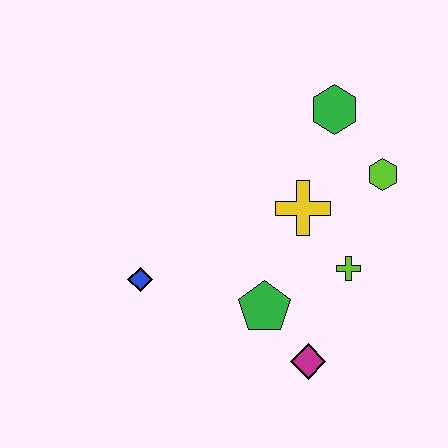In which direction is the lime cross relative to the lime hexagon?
The lime cross is below the lime hexagon.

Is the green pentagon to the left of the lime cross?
Yes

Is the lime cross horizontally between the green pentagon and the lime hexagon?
Yes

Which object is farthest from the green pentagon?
The green hexagon is farthest from the green pentagon.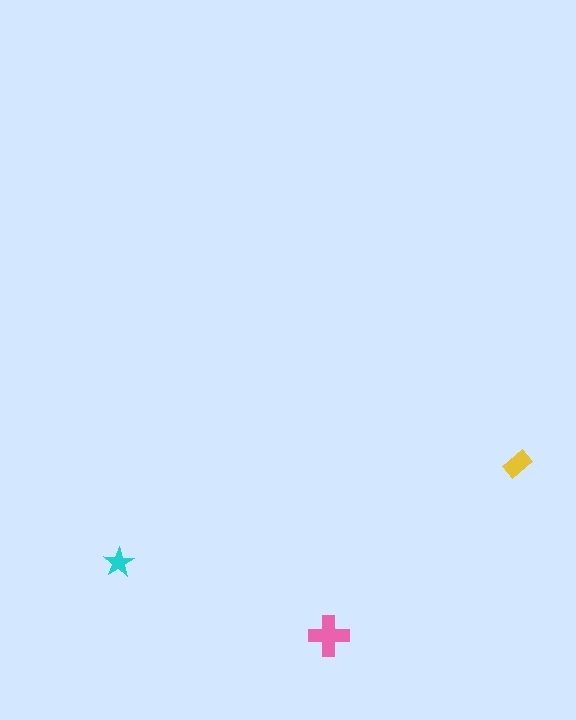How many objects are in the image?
There are 3 objects in the image.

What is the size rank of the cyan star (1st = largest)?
3rd.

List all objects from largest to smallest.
The pink cross, the yellow rectangle, the cyan star.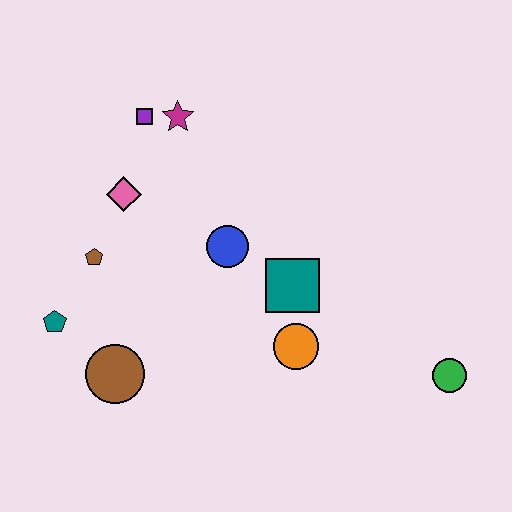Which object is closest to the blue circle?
The teal square is closest to the blue circle.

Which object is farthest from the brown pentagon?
The green circle is farthest from the brown pentagon.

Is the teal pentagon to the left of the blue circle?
Yes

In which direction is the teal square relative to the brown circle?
The teal square is to the right of the brown circle.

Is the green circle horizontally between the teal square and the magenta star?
No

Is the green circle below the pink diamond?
Yes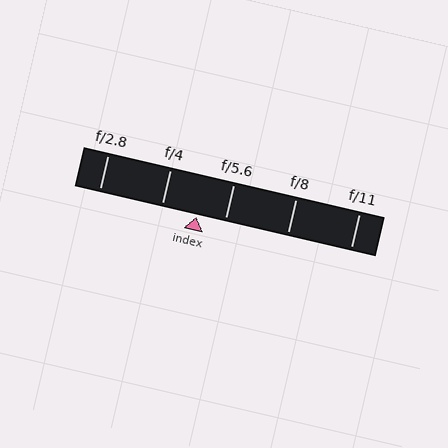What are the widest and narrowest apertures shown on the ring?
The widest aperture shown is f/2.8 and the narrowest is f/11.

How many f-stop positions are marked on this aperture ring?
There are 5 f-stop positions marked.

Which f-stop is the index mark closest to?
The index mark is closest to f/5.6.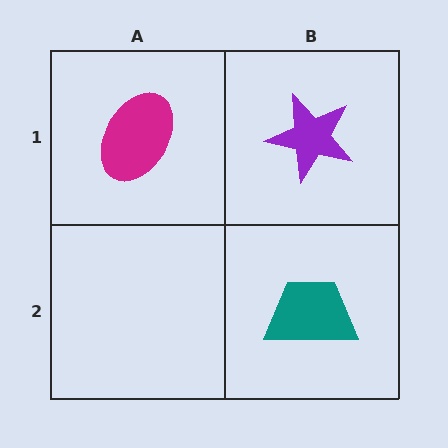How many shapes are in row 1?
2 shapes.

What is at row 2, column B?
A teal trapezoid.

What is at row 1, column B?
A purple star.